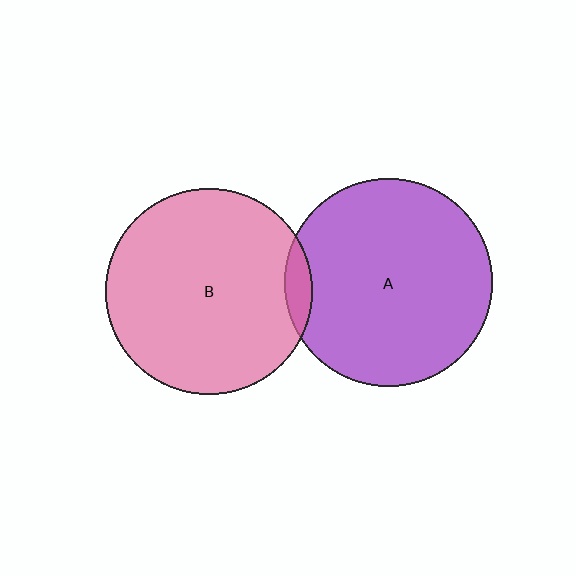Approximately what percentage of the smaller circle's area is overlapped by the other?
Approximately 5%.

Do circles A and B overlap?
Yes.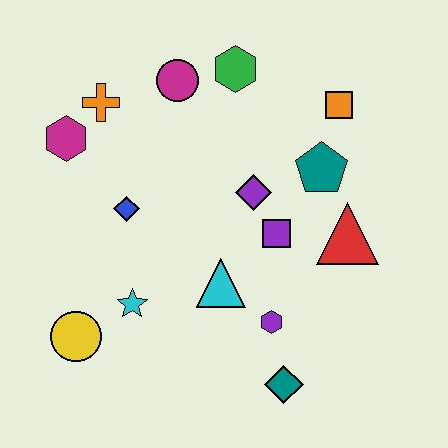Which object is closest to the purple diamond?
The purple square is closest to the purple diamond.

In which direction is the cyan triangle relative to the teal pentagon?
The cyan triangle is below the teal pentagon.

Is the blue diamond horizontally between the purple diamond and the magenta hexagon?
Yes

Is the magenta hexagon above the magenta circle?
No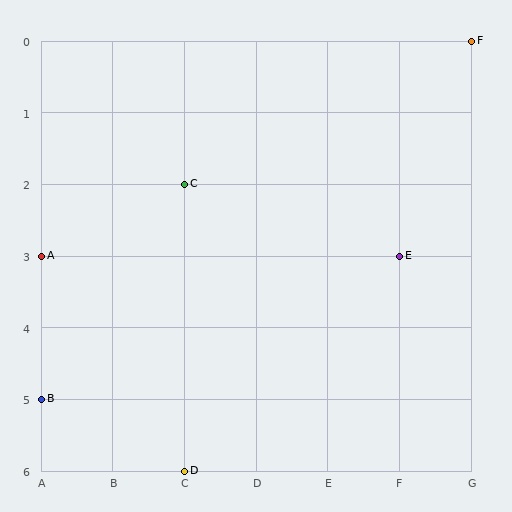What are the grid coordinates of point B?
Point B is at grid coordinates (A, 5).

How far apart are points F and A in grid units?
Points F and A are 6 columns and 3 rows apart (about 6.7 grid units diagonally).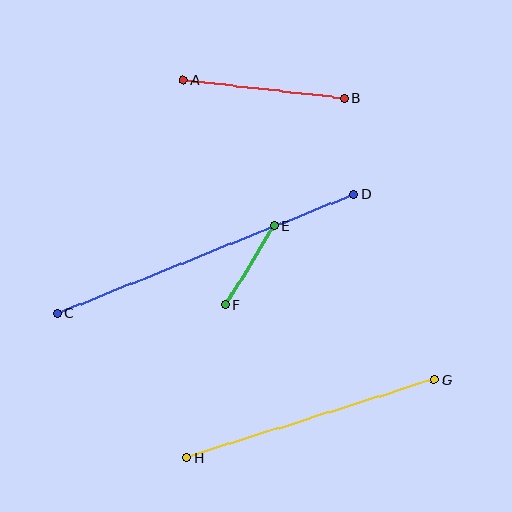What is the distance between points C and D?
The distance is approximately 320 pixels.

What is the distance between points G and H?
The distance is approximately 259 pixels.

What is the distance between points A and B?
The distance is approximately 162 pixels.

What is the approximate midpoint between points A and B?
The midpoint is at approximately (264, 89) pixels.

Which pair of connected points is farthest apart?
Points C and D are farthest apart.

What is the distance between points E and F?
The distance is approximately 93 pixels.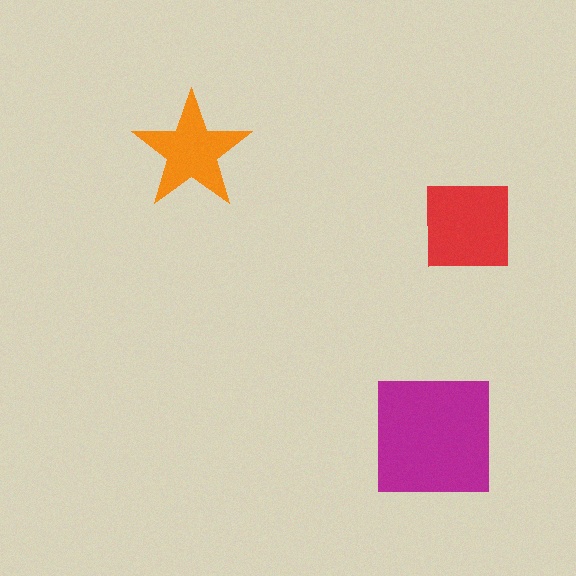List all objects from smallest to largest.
The orange star, the red square, the magenta square.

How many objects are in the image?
There are 3 objects in the image.